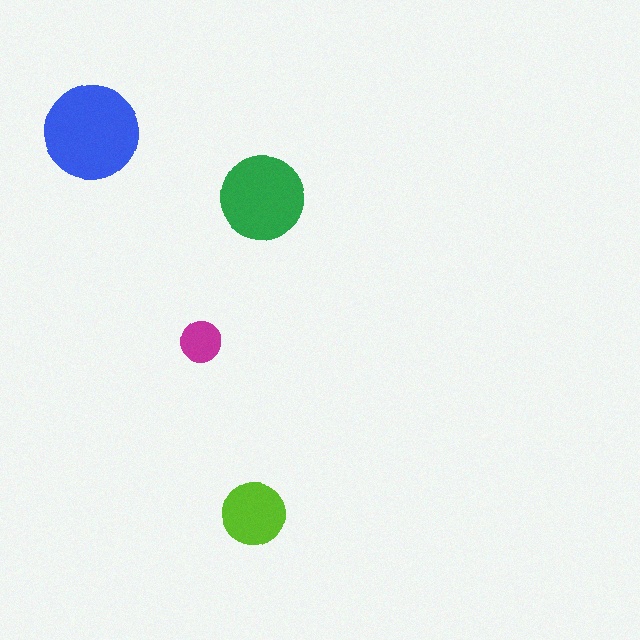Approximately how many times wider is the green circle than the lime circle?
About 1.5 times wider.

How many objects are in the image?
There are 4 objects in the image.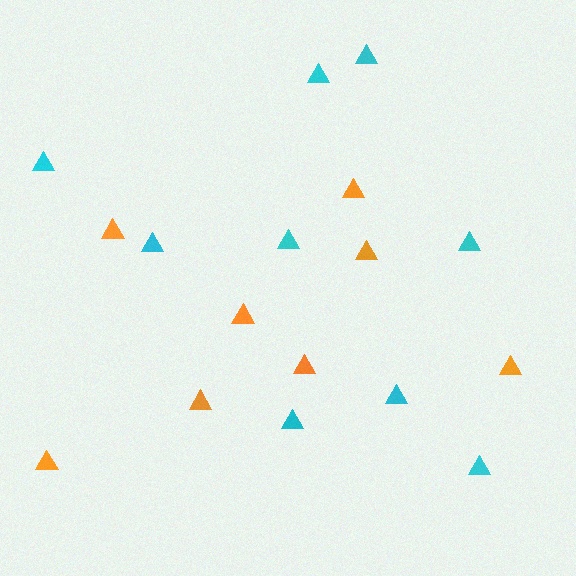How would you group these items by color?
There are 2 groups: one group of cyan triangles (9) and one group of orange triangles (8).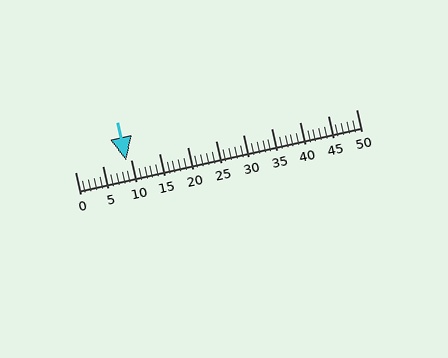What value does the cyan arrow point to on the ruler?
The cyan arrow points to approximately 9.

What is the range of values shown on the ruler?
The ruler shows values from 0 to 50.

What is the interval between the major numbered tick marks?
The major tick marks are spaced 5 units apart.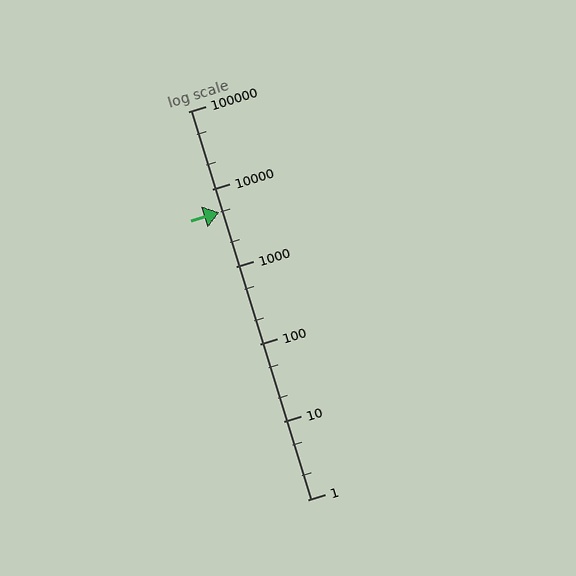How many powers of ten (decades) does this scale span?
The scale spans 5 decades, from 1 to 100000.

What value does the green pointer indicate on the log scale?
The pointer indicates approximately 5000.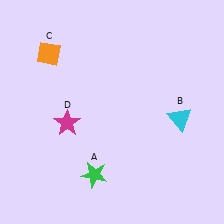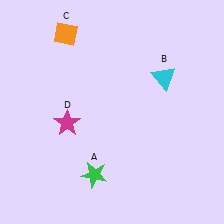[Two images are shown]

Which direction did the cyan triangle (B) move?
The cyan triangle (B) moved up.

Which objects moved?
The objects that moved are: the cyan triangle (B), the orange diamond (C).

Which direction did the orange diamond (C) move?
The orange diamond (C) moved up.